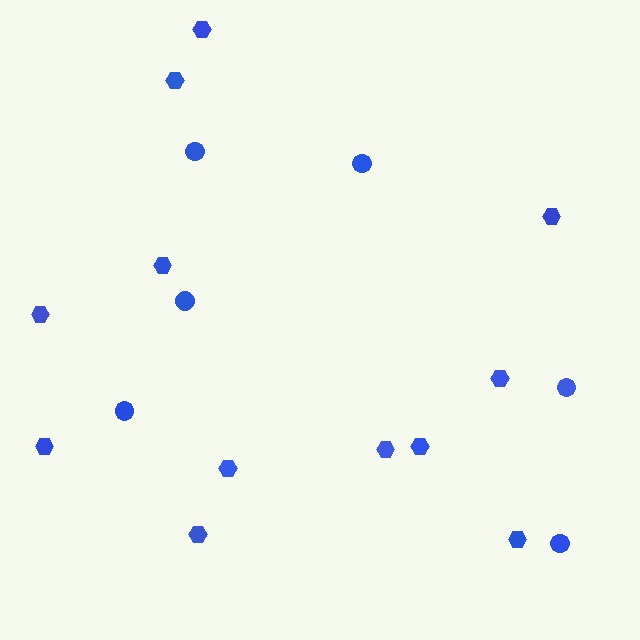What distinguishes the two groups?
There are 2 groups: one group of hexagons (12) and one group of circles (6).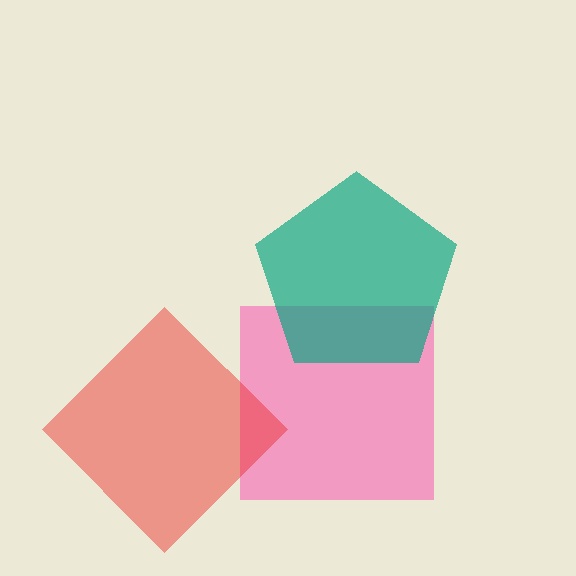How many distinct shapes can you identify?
There are 3 distinct shapes: a pink square, a red diamond, a teal pentagon.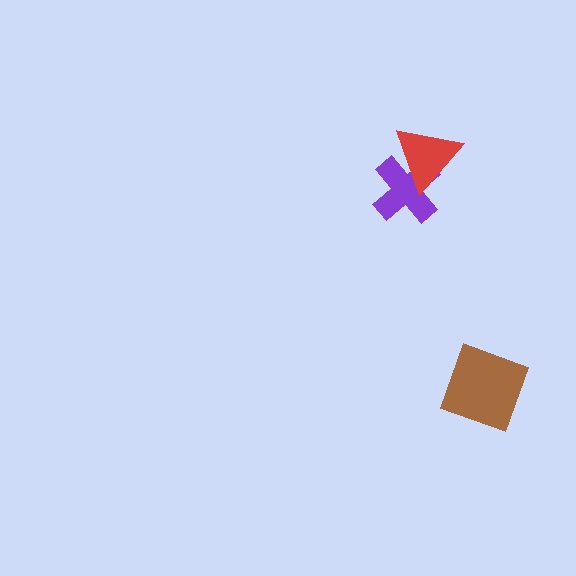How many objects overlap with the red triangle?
1 object overlaps with the red triangle.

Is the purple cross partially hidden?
Yes, it is partially covered by another shape.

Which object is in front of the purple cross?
The red triangle is in front of the purple cross.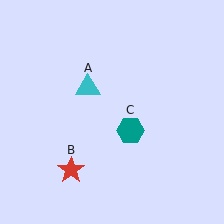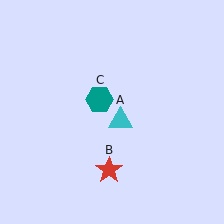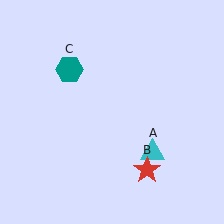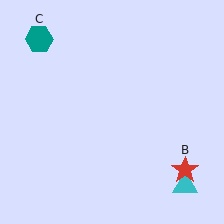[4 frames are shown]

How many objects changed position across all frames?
3 objects changed position: cyan triangle (object A), red star (object B), teal hexagon (object C).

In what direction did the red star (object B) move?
The red star (object B) moved right.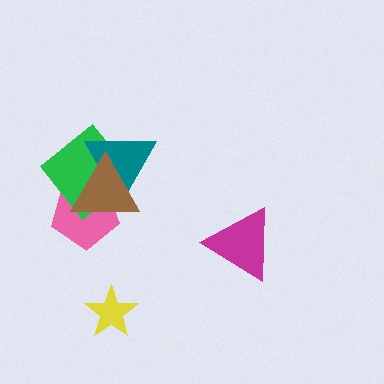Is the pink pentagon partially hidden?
Yes, it is partially covered by another shape.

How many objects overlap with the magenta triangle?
0 objects overlap with the magenta triangle.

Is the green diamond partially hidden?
Yes, it is partially covered by another shape.